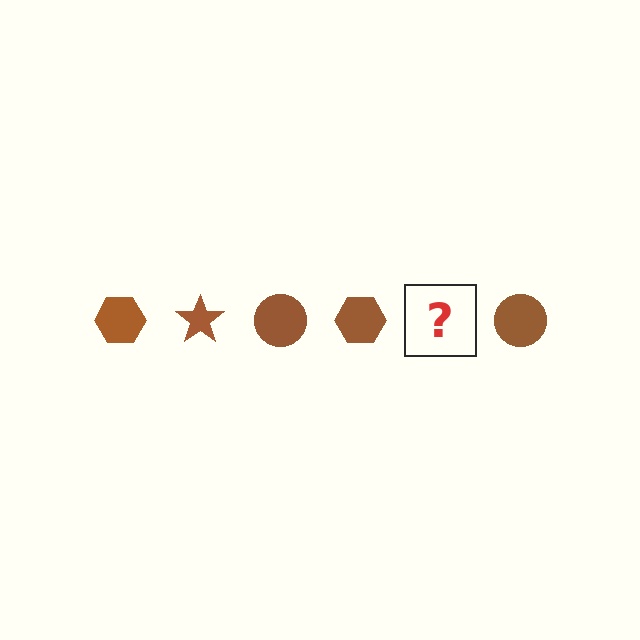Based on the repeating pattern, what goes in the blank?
The blank should be a brown star.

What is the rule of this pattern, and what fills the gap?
The rule is that the pattern cycles through hexagon, star, circle shapes in brown. The gap should be filled with a brown star.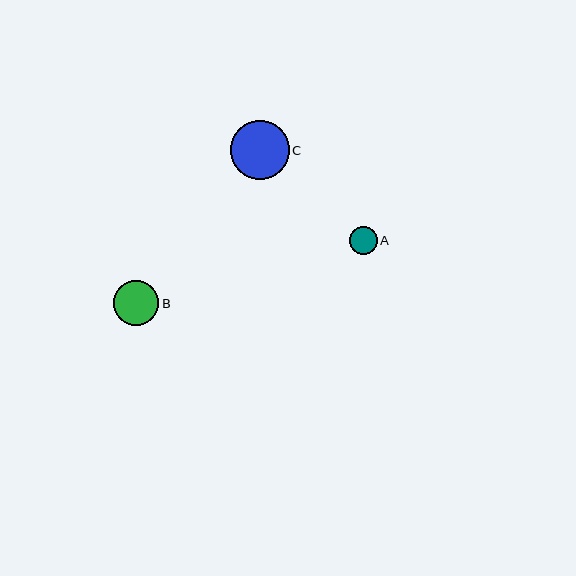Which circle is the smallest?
Circle A is the smallest with a size of approximately 28 pixels.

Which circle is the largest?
Circle C is the largest with a size of approximately 59 pixels.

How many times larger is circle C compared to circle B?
Circle C is approximately 1.3 times the size of circle B.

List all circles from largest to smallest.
From largest to smallest: C, B, A.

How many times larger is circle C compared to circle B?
Circle C is approximately 1.3 times the size of circle B.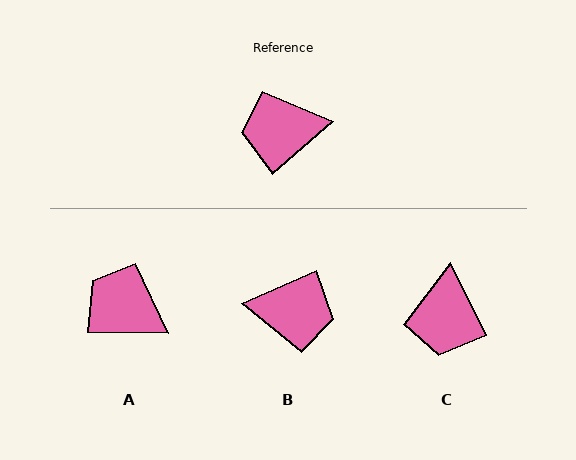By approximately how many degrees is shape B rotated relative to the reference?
Approximately 163 degrees counter-clockwise.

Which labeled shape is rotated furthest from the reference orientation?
B, about 163 degrees away.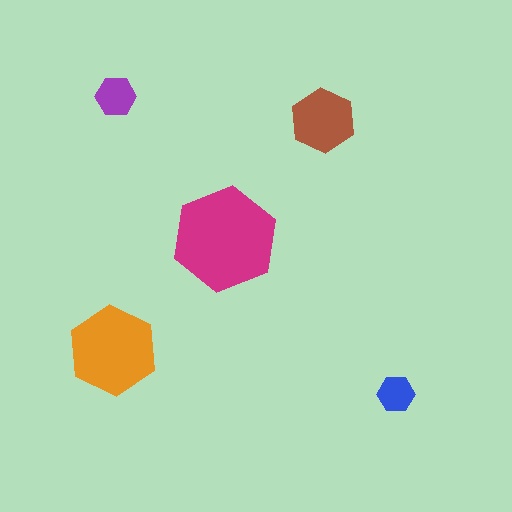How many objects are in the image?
There are 5 objects in the image.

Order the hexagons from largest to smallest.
the magenta one, the orange one, the brown one, the purple one, the blue one.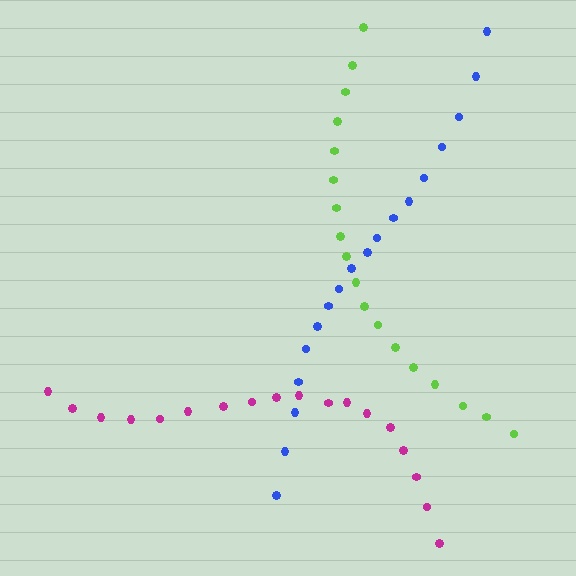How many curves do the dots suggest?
There are 3 distinct paths.